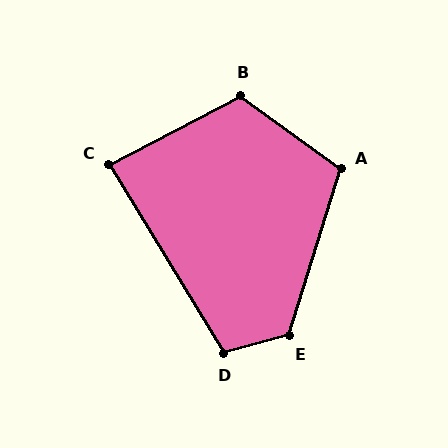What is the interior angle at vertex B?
Approximately 116 degrees (obtuse).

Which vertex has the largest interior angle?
E, at approximately 122 degrees.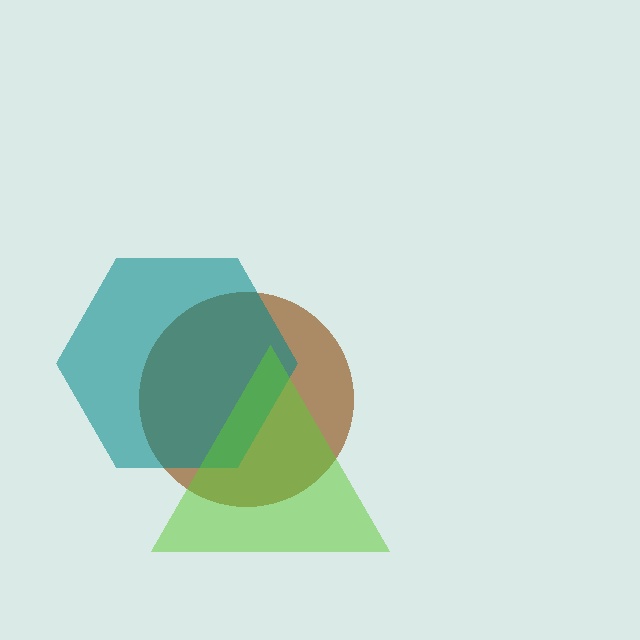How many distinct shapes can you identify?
There are 3 distinct shapes: a brown circle, a teal hexagon, a lime triangle.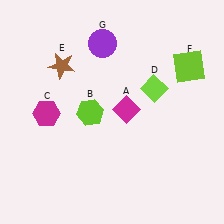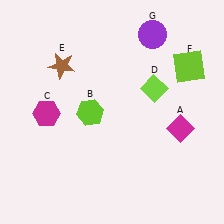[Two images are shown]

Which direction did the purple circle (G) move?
The purple circle (G) moved right.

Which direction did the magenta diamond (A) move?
The magenta diamond (A) moved right.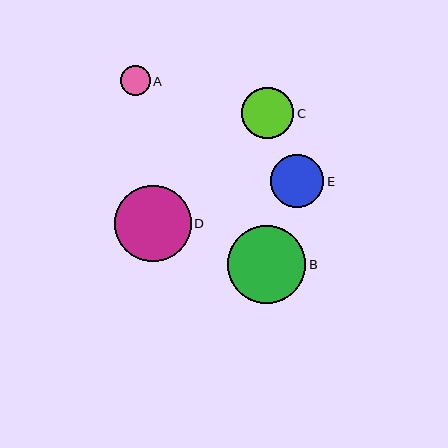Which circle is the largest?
Circle B is the largest with a size of approximately 78 pixels.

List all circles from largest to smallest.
From largest to smallest: B, D, E, C, A.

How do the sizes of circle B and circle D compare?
Circle B and circle D are approximately the same size.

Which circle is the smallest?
Circle A is the smallest with a size of approximately 30 pixels.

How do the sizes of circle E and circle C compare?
Circle E and circle C are approximately the same size.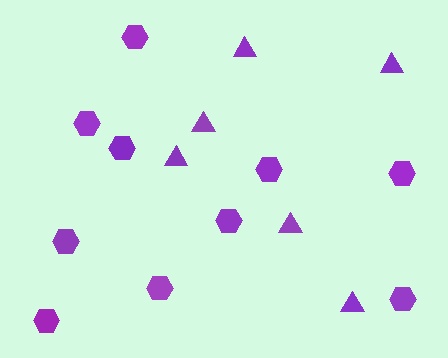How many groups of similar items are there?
There are 2 groups: one group of triangles (6) and one group of hexagons (10).